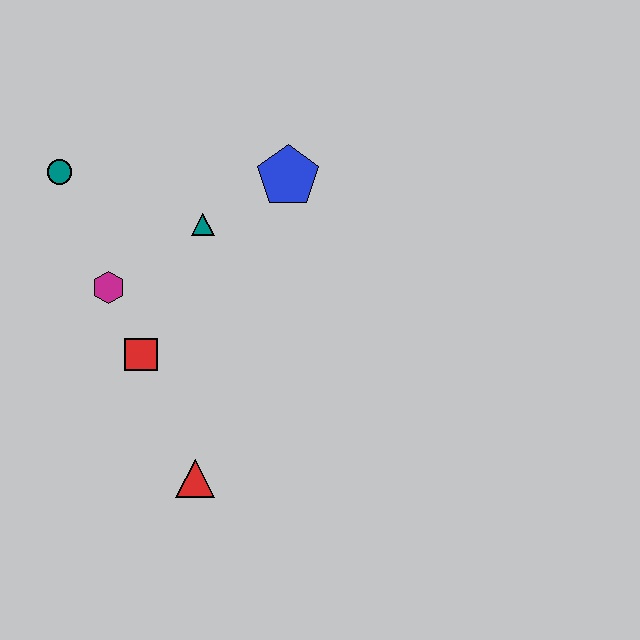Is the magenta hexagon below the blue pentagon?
Yes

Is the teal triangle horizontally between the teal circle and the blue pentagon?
Yes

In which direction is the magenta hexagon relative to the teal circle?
The magenta hexagon is below the teal circle.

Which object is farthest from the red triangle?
The teal circle is farthest from the red triangle.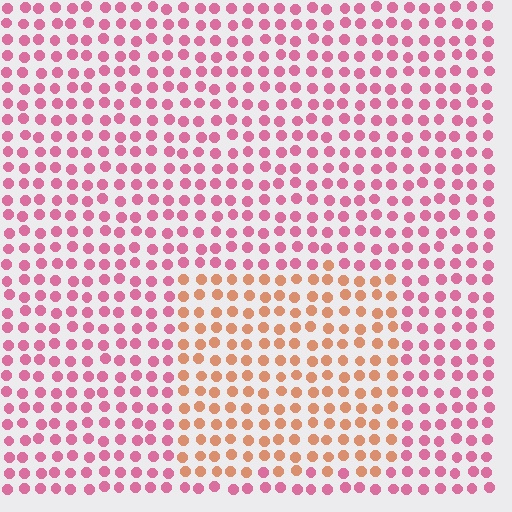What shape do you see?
I see a rectangle.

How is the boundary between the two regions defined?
The boundary is defined purely by a slight shift in hue (about 45 degrees). Spacing, size, and orientation are identical on both sides.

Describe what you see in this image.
The image is filled with small pink elements in a uniform arrangement. A rectangle-shaped region is visible where the elements are tinted to a slightly different hue, forming a subtle color boundary.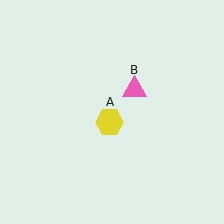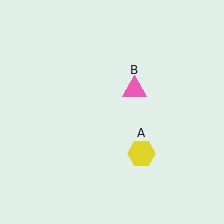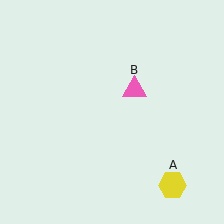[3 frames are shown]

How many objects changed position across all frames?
1 object changed position: yellow hexagon (object A).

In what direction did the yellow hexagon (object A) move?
The yellow hexagon (object A) moved down and to the right.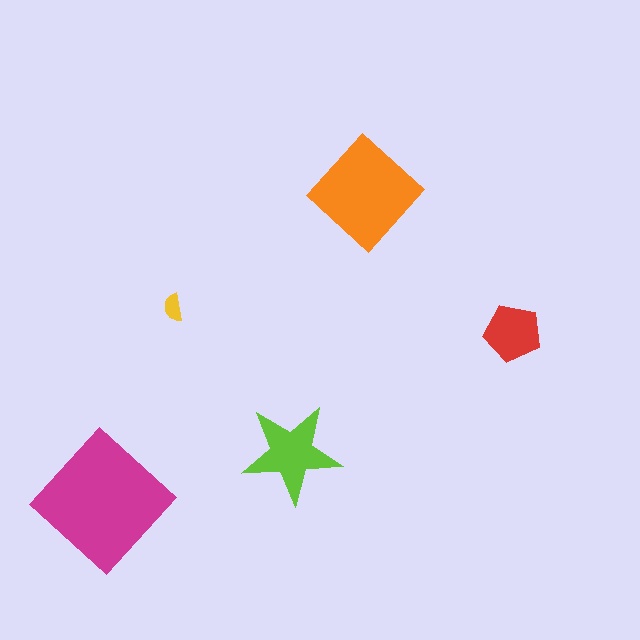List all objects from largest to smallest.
The magenta diamond, the orange diamond, the lime star, the red pentagon, the yellow semicircle.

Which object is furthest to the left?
The magenta diamond is leftmost.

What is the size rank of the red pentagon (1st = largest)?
4th.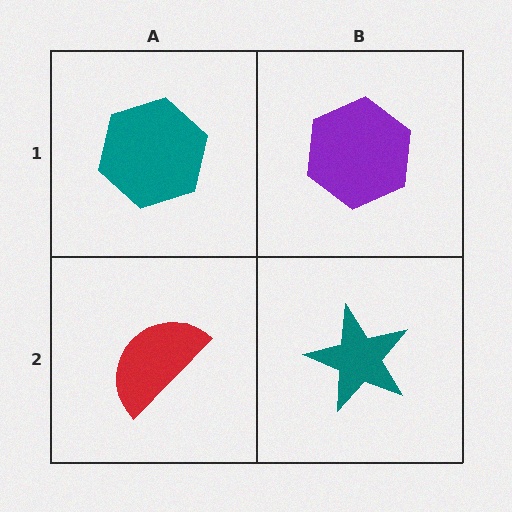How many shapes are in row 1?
2 shapes.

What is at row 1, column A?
A teal hexagon.